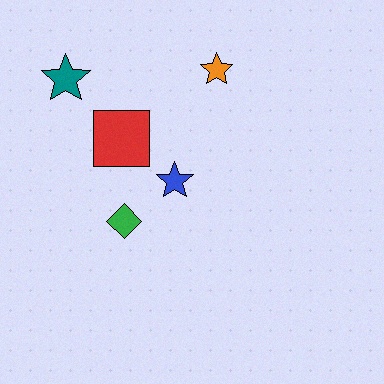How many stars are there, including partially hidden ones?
There are 3 stars.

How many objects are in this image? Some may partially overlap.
There are 5 objects.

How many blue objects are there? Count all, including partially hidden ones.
There is 1 blue object.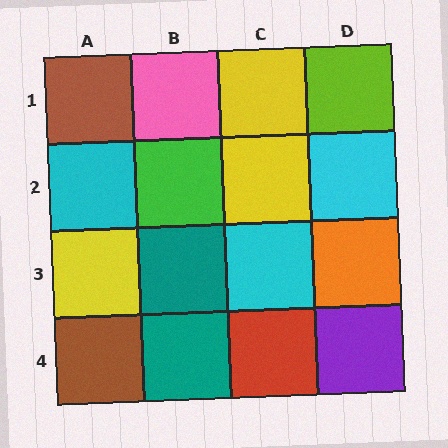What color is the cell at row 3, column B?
Teal.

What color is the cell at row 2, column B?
Green.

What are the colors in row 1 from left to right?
Brown, pink, yellow, lime.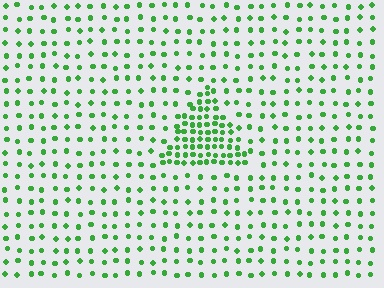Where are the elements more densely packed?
The elements are more densely packed inside the triangle boundary.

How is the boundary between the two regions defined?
The boundary is defined by a change in element density (approximately 2.6x ratio). All elements are the same color, size, and shape.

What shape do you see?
I see a triangle.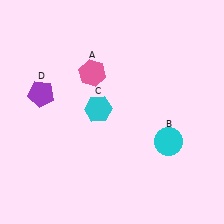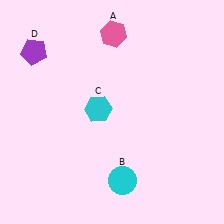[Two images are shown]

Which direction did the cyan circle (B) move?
The cyan circle (B) moved left.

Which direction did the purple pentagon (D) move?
The purple pentagon (D) moved up.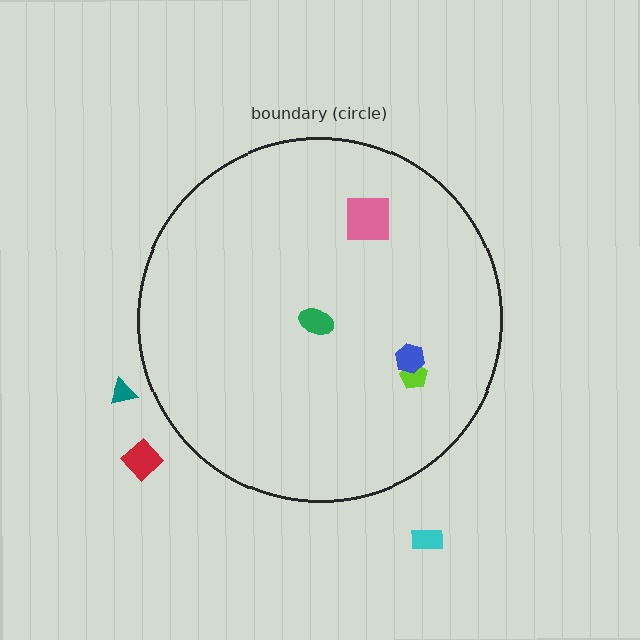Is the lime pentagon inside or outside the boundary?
Inside.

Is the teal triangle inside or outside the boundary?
Outside.